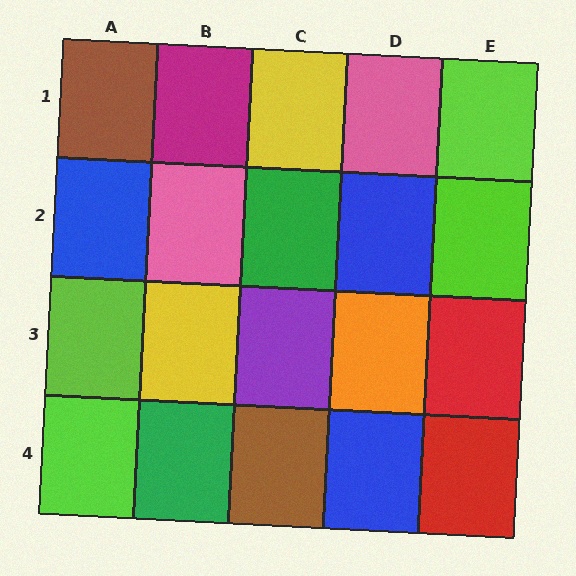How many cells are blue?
3 cells are blue.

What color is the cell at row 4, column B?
Green.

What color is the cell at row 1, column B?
Magenta.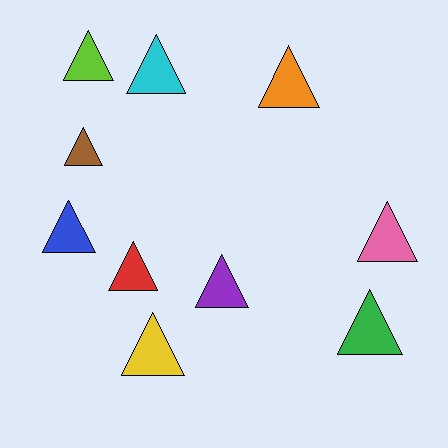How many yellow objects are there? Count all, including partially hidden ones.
There is 1 yellow object.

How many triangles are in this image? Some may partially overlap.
There are 10 triangles.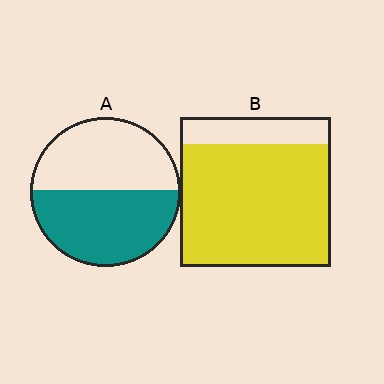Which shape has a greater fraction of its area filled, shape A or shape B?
Shape B.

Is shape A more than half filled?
Roughly half.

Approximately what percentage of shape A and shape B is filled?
A is approximately 50% and B is approximately 80%.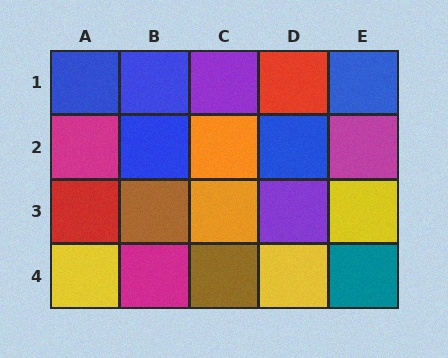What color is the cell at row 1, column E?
Blue.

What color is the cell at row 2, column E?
Magenta.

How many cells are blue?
5 cells are blue.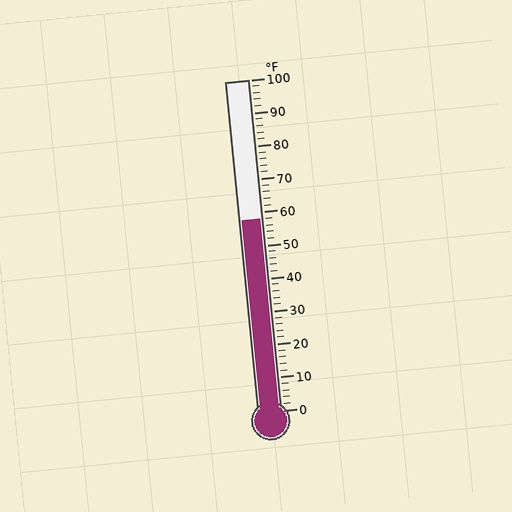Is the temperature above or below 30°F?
The temperature is above 30°F.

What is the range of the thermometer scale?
The thermometer scale ranges from 0°F to 100°F.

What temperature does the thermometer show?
The thermometer shows approximately 58°F.